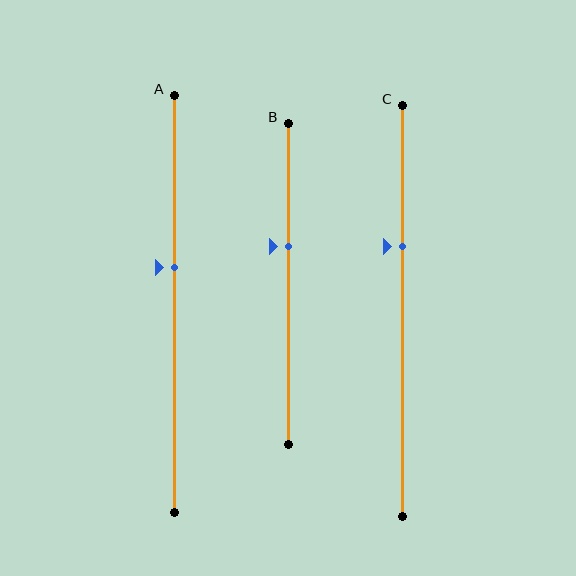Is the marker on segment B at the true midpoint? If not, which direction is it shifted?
No, the marker on segment B is shifted upward by about 12% of the segment length.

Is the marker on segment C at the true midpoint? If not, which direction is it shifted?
No, the marker on segment C is shifted upward by about 16% of the segment length.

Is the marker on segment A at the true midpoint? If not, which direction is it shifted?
No, the marker on segment A is shifted upward by about 9% of the segment length.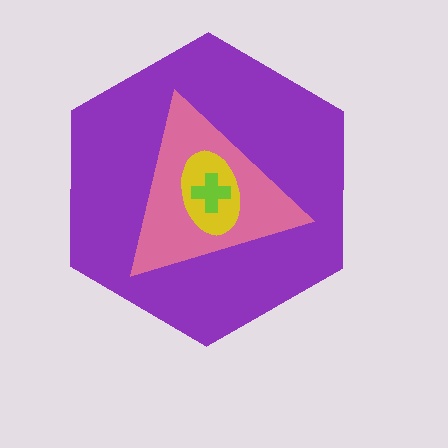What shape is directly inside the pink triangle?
The yellow ellipse.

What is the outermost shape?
The purple hexagon.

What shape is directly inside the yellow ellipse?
The lime cross.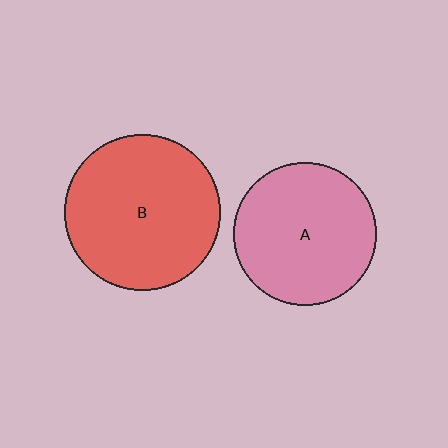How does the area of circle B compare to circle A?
Approximately 1.2 times.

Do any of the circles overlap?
No, none of the circles overlap.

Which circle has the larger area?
Circle B (red).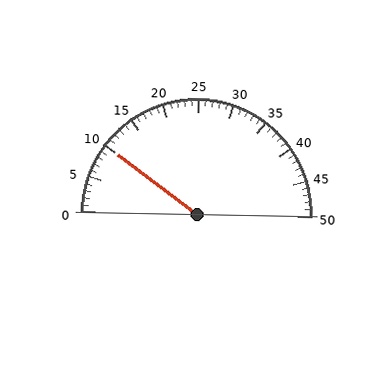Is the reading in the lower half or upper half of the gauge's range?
The reading is in the lower half of the range (0 to 50).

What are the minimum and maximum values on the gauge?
The gauge ranges from 0 to 50.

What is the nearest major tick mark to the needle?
The nearest major tick mark is 10.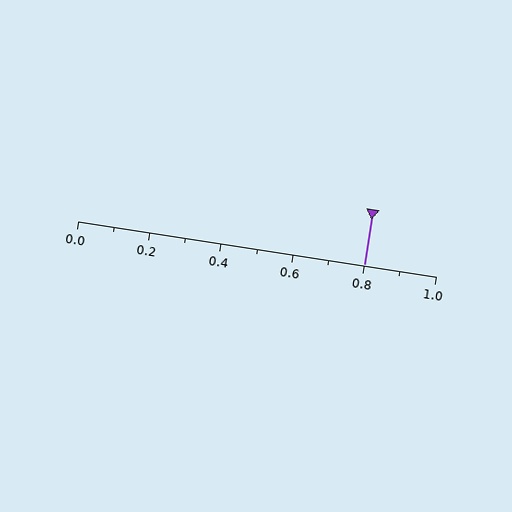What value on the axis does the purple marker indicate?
The marker indicates approximately 0.8.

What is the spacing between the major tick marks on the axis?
The major ticks are spaced 0.2 apart.